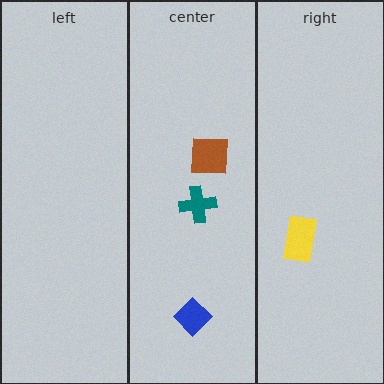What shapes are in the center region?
The brown square, the teal cross, the blue diamond.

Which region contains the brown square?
The center region.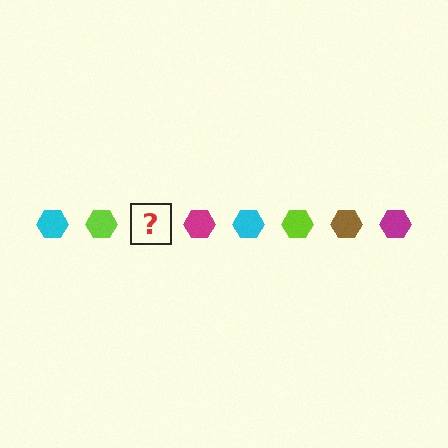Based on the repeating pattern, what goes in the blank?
The blank should be a brown hexagon.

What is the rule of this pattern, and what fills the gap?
The rule is that the pattern cycles through cyan, lime, brown, magenta hexagons. The gap should be filled with a brown hexagon.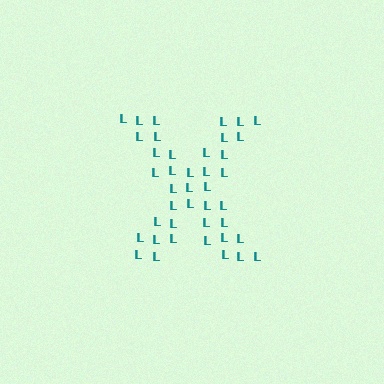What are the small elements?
The small elements are letter L's.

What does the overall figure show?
The overall figure shows the letter X.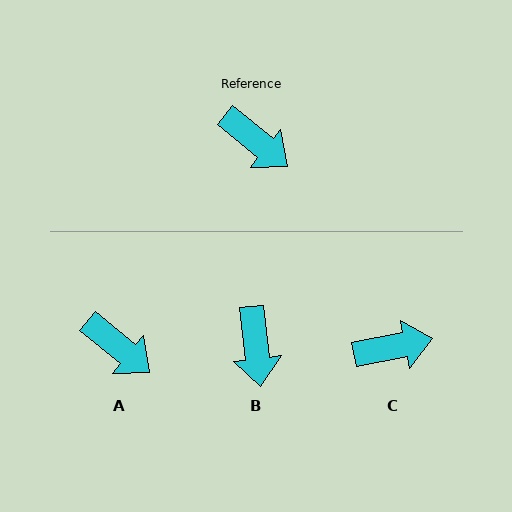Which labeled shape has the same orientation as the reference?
A.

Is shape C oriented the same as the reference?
No, it is off by about 51 degrees.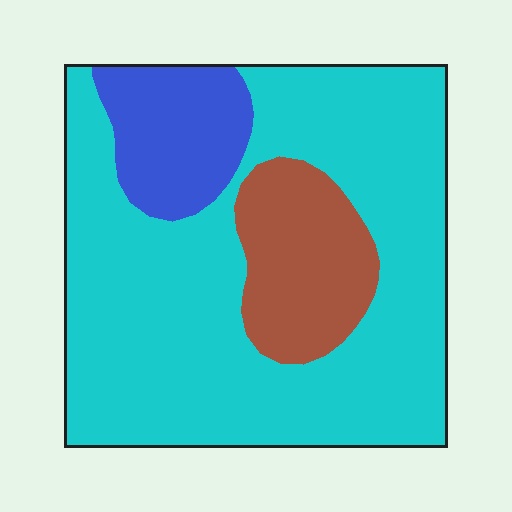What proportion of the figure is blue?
Blue covers roughly 15% of the figure.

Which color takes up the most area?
Cyan, at roughly 70%.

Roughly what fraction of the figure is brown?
Brown covers around 15% of the figure.